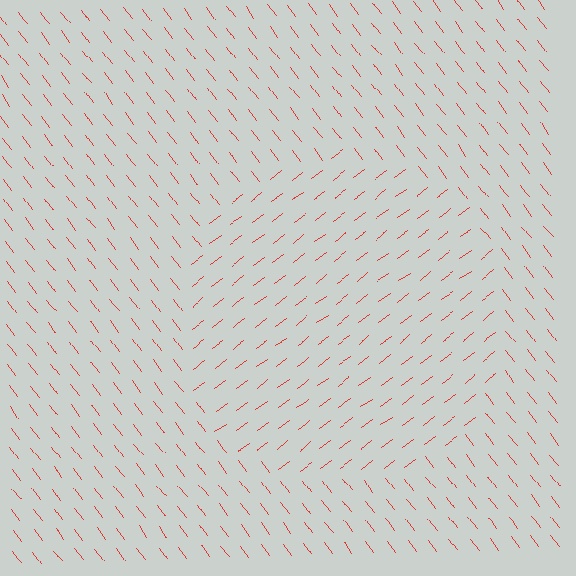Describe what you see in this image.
The image is filled with small red line segments. A circle region in the image has lines oriented differently from the surrounding lines, creating a visible texture boundary.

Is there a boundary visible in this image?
Yes, there is a texture boundary formed by a change in line orientation.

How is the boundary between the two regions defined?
The boundary is defined purely by a change in line orientation (approximately 90 degrees difference). All lines are the same color and thickness.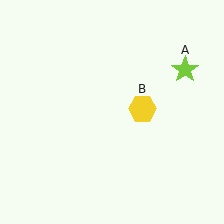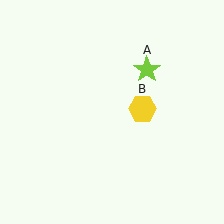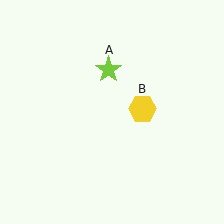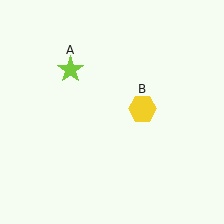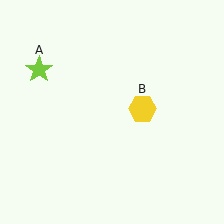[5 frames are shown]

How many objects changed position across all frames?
1 object changed position: lime star (object A).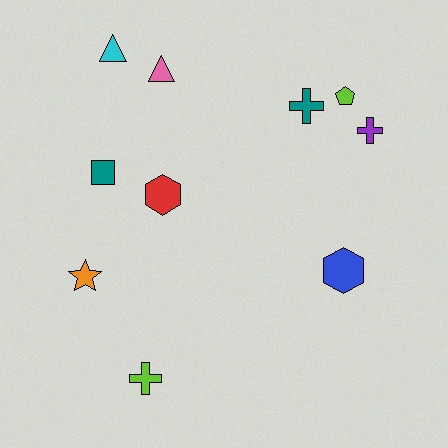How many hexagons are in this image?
There are 2 hexagons.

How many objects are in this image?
There are 10 objects.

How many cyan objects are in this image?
There is 1 cyan object.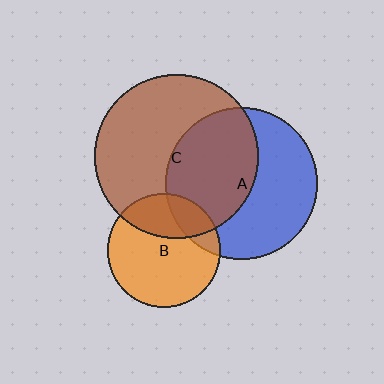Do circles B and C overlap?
Yes.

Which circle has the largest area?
Circle C (brown).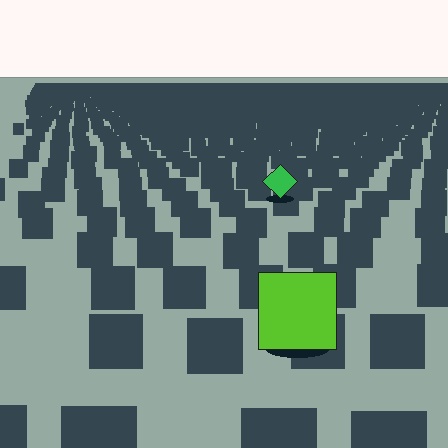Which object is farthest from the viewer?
The green diamond is farthest from the viewer. It appears smaller and the ground texture around it is denser.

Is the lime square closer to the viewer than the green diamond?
Yes. The lime square is closer — you can tell from the texture gradient: the ground texture is coarser near it.